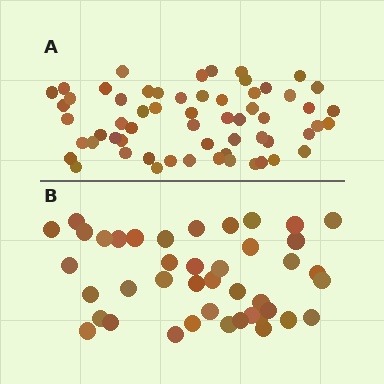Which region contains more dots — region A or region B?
Region A (the top region) has more dots.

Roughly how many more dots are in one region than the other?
Region A has approximately 20 more dots than region B.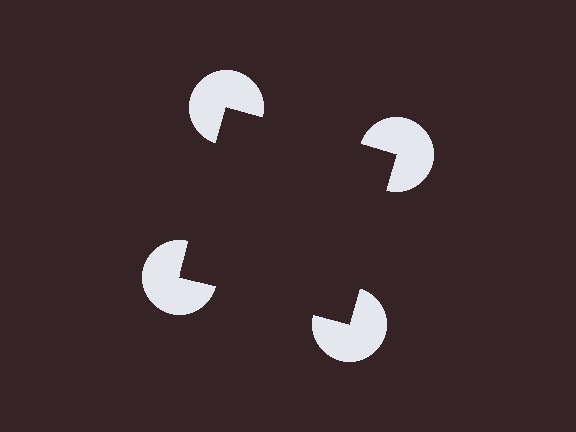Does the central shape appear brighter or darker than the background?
It typically appears slightly darker than the background, even though no actual brightness change is drawn.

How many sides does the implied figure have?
4 sides.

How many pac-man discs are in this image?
There are 4 — one at each vertex of the illusory square.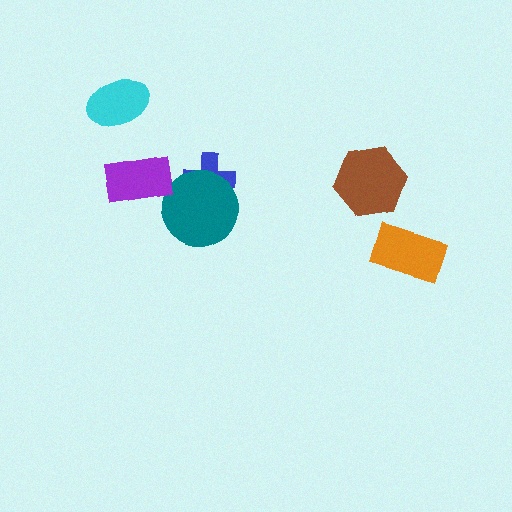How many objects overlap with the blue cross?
1 object overlaps with the blue cross.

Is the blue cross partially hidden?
Yes, it is partially covered by another shape.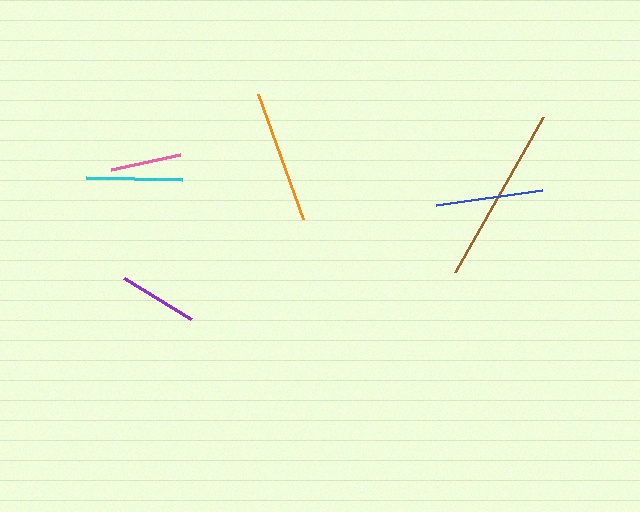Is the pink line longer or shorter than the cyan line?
The cyan line is longer than the pink line.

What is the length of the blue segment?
The blue segment is approximately 108 pixels long.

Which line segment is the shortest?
The pink line is the shortest at approximately 71 pixels.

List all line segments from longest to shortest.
From longest to shortest: brown, orange, blue, cyan, purple, pink.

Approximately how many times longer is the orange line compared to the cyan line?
The orange line is approximately 1.4 times the length of the cyan line.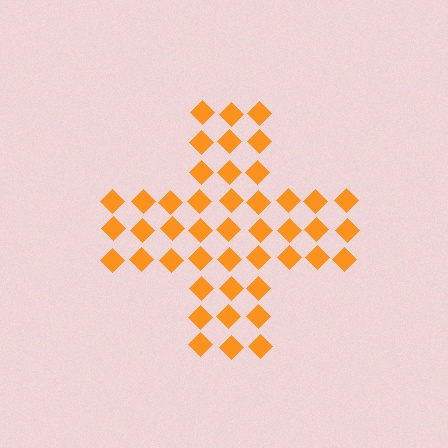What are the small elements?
The small elements are diamonds.